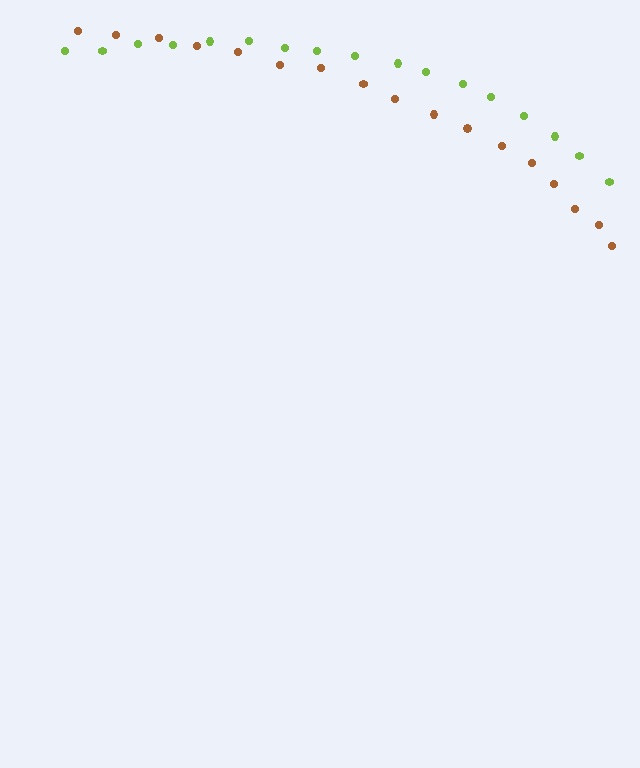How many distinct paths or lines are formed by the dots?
There are 2 distinct paths.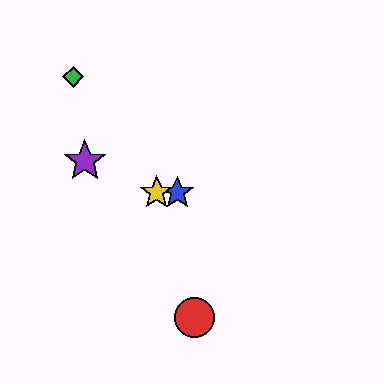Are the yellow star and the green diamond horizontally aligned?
No, the yellow star is at y≈193 and the green diamond is at y≈77.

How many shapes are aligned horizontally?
2 shapes (the blue star, the yellow star) are aligned horizontally.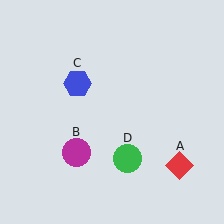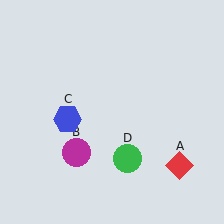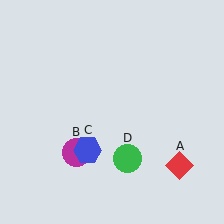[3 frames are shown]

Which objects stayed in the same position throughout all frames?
Red diamond (object A) and magenta circle (object B) and green circle (object D) remained stationary.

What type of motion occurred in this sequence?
The blue hexagon (object C) rotated counterclockwise around the center of the scene.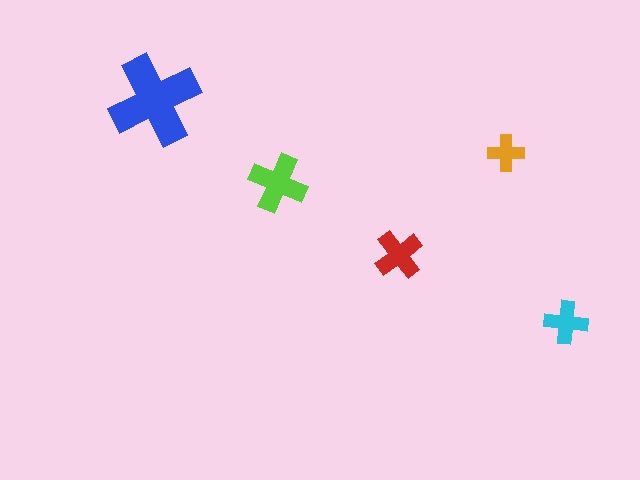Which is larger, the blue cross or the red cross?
The blue one.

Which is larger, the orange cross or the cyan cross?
The cyan one.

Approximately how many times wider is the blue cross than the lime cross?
About 1.5 times wider.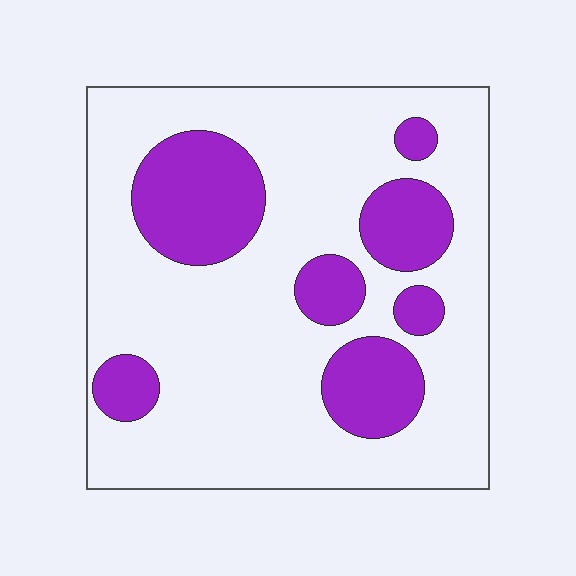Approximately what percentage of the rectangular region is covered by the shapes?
Approximately 25%.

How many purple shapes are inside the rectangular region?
7.